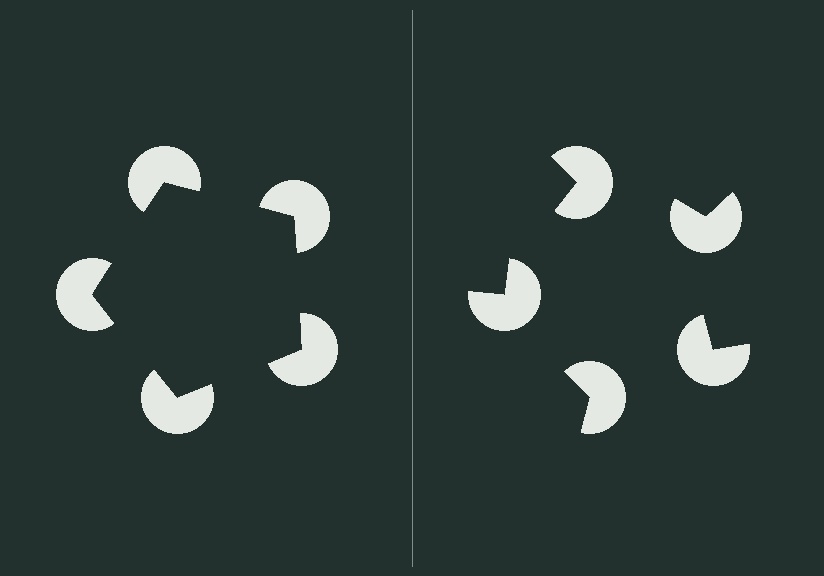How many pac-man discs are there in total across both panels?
10 — 5 on each side.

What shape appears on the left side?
An illusory pentagon.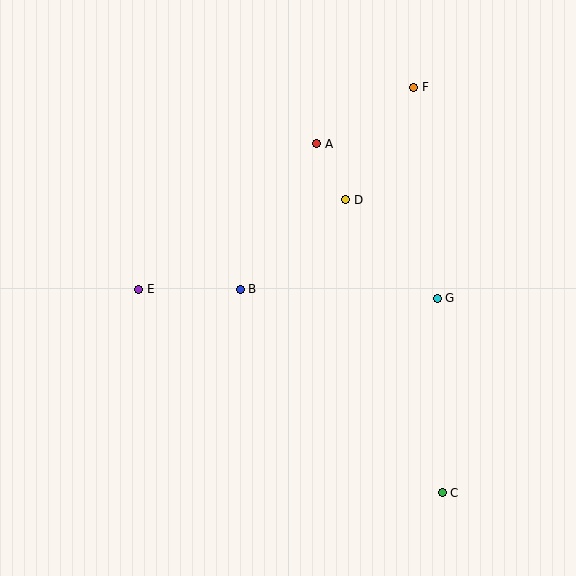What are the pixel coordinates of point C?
Point C is at (442, 493).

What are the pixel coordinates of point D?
Point D is at (346, 200).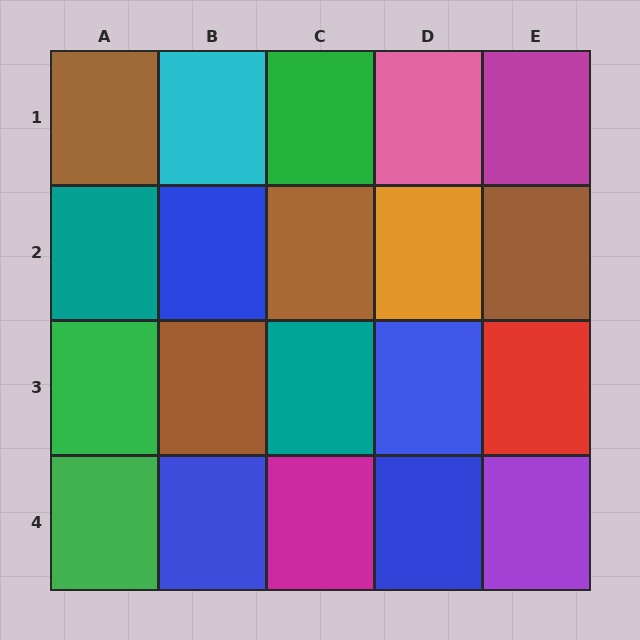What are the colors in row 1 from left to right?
Brown, cyan, green, pink, magenta.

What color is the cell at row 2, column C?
Brown.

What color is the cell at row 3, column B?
Brown.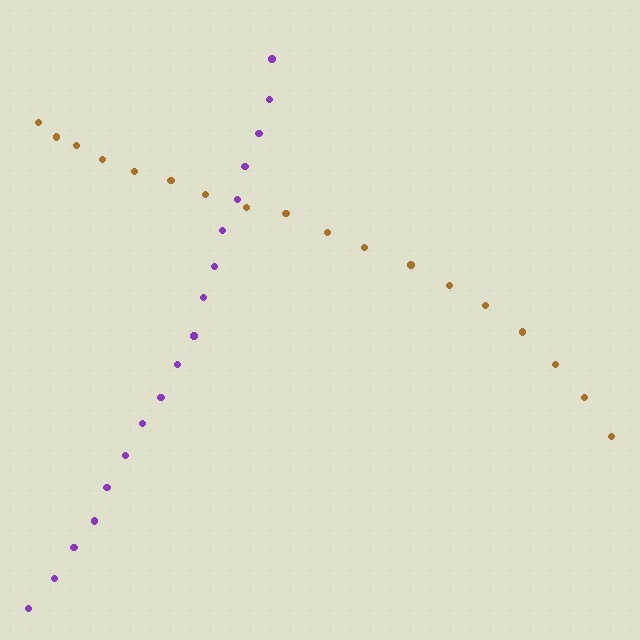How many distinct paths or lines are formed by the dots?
There are 2 distinct paths.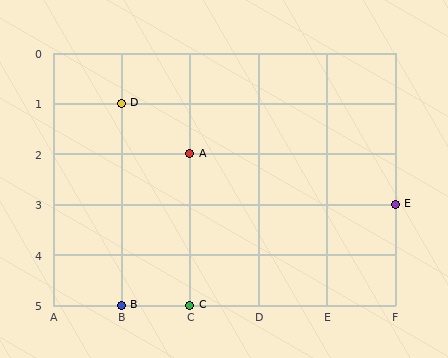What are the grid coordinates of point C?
Point C is at grid coordinates (C, 5).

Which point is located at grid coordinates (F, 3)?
Point E is at (F, 3).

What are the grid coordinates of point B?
Point B is at grid coordinates (B, 5).